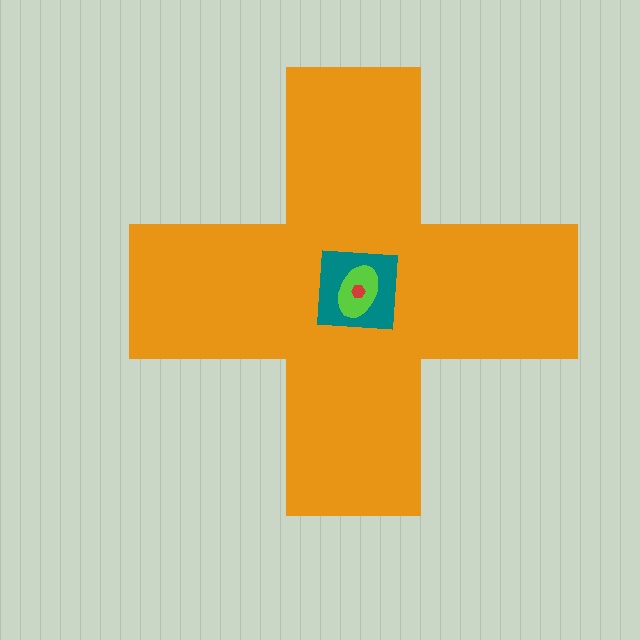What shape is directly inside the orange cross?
The teal square.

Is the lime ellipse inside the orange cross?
Yes.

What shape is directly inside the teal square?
The lime ellipse.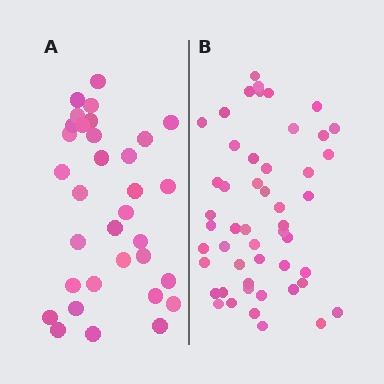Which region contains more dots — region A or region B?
Region B (the right region) has more dots.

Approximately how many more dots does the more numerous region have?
Region B has approximately 15 more dots than region A.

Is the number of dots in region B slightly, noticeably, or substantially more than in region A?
Region B has substantially more. The ratio is roughly 1.5 to 1.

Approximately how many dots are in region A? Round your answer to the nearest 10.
About 30 dots. (The exact count is 33, which rounds to 30.)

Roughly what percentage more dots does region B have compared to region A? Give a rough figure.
About 50% more.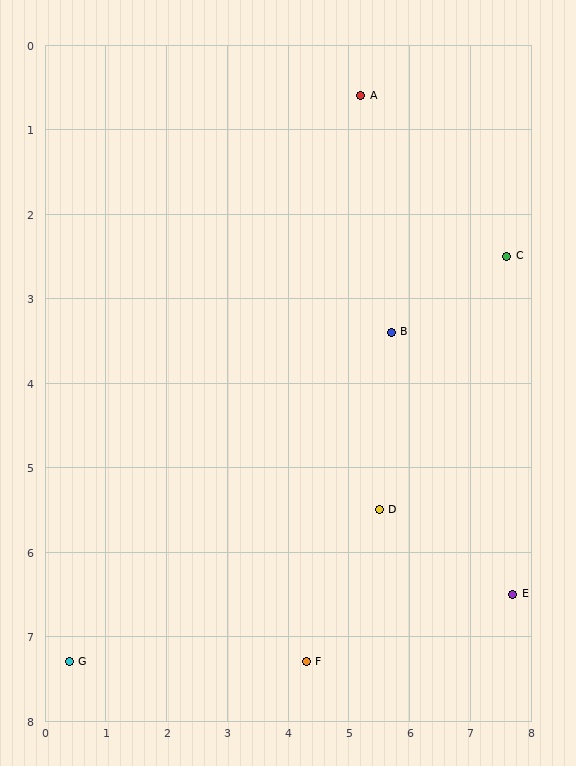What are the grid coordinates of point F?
Point F is at approximately (4.3, 7.3).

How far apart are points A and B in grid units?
Points A and B are about 2.8 grid units apart.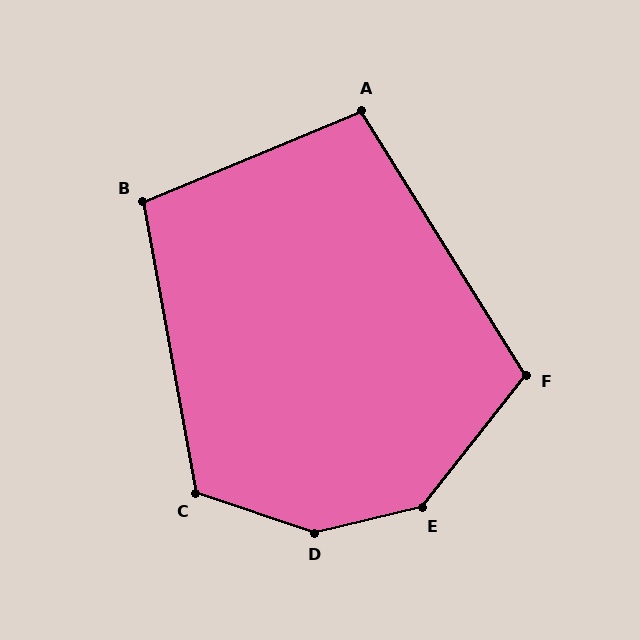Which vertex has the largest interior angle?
D, at approximately 148 degrees.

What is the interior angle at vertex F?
Approximately 110 degrees (obtuse).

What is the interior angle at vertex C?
Approximately 119 degrees (obtuse).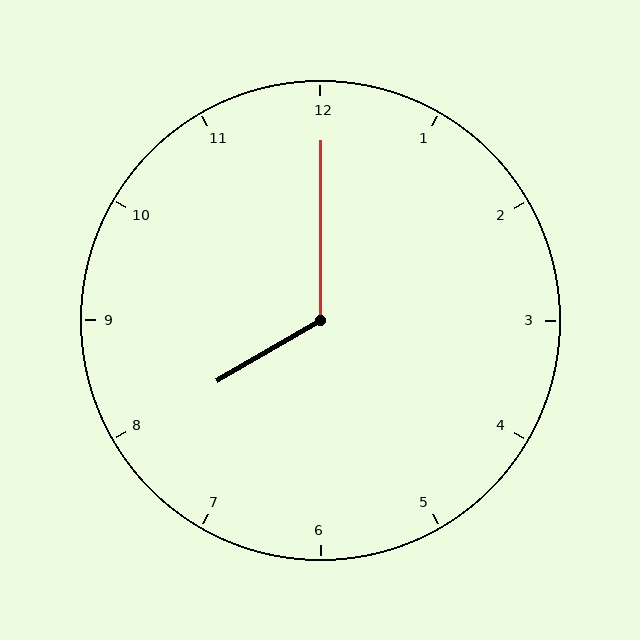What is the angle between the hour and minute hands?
Approximately 120 degrees.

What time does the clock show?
8:00.